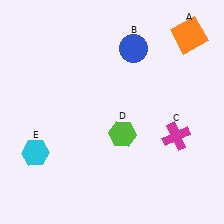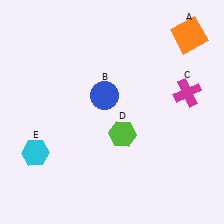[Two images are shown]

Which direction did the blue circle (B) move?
The blue circle (B) moved down.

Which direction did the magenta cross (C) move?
The magenta cross (C) moved up.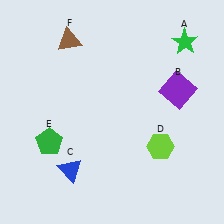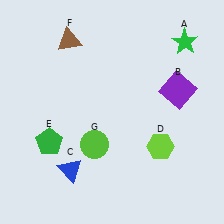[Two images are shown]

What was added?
A lime circle (G) was added in Image 2.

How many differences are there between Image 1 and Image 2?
There is 1 difference between the two images.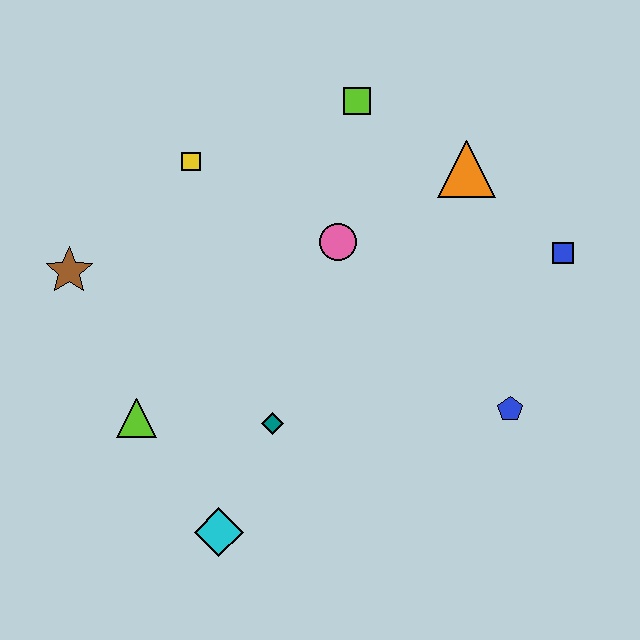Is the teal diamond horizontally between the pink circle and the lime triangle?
Yes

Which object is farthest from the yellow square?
The blue pentagon is farthest from the yellow square.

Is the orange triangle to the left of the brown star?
No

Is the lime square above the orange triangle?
Yes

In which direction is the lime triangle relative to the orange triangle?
The lime triangle is to the left of the orange triangle.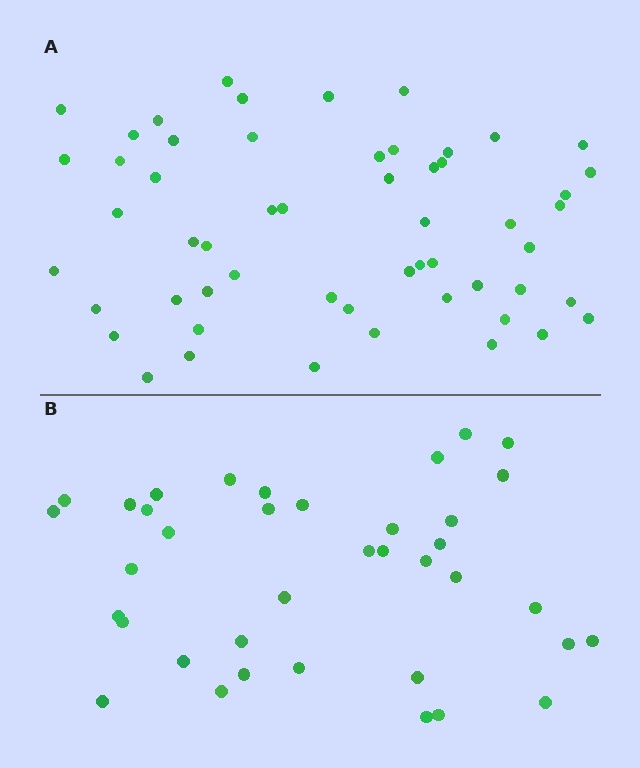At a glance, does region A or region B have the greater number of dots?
Region A (the top region) has more dots.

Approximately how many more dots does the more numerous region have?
Region A has approximately 15 more dots than region B.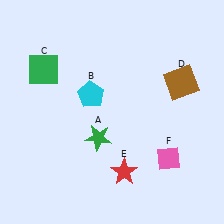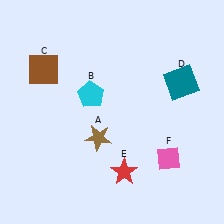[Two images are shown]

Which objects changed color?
A changed from green to brown. C changed from green to brown. D changed from brown to teal.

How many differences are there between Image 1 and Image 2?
There are 3 differences between the two images.